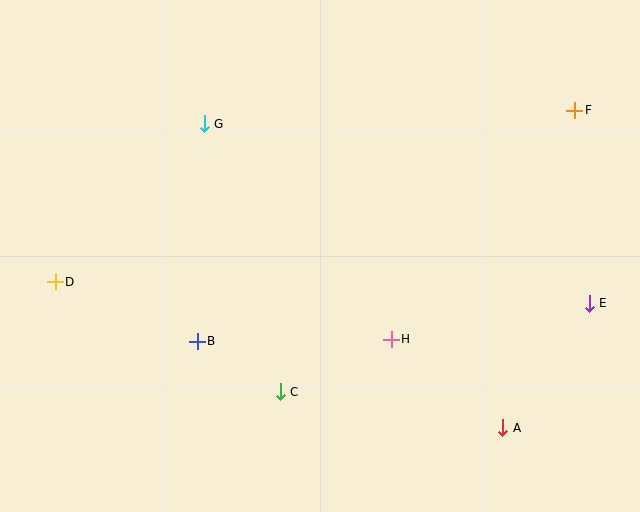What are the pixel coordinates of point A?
Point A is at (503, 428).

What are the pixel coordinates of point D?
Point D is at (55, 282).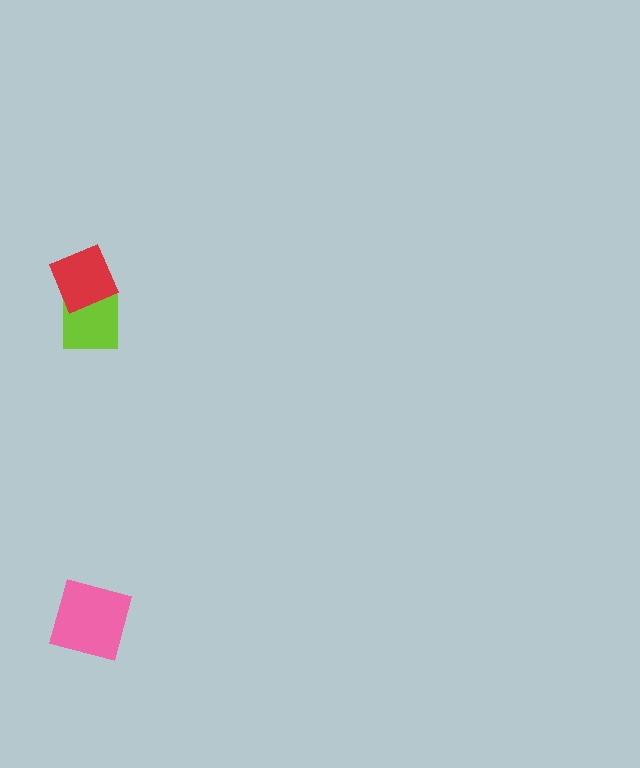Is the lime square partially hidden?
Yes, it is partially covered by another shape.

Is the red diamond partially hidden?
No, no other shape covers it.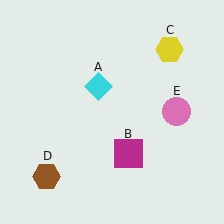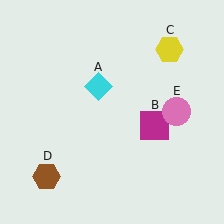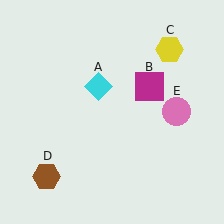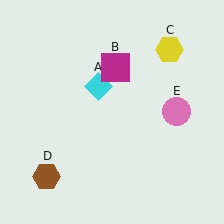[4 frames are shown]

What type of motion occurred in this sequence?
The magenta square (object B) rotated counterclockwise around the center of the scene.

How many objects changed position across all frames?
1 object changed position: magenta square (object B).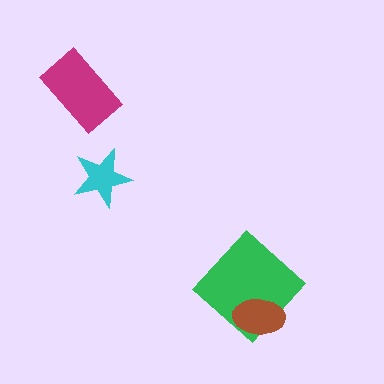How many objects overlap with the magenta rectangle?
0 objects overlap with the magenta rectangle.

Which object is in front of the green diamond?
The brown ellipse is in front of the green diamond.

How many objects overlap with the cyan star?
0 objects overlap with the cyan star.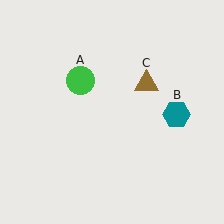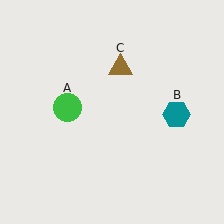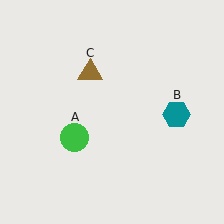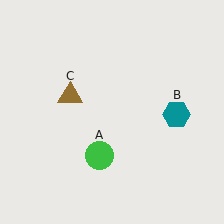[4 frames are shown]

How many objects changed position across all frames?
2 objects changed position: green circle (object A), brown triangle (object C).